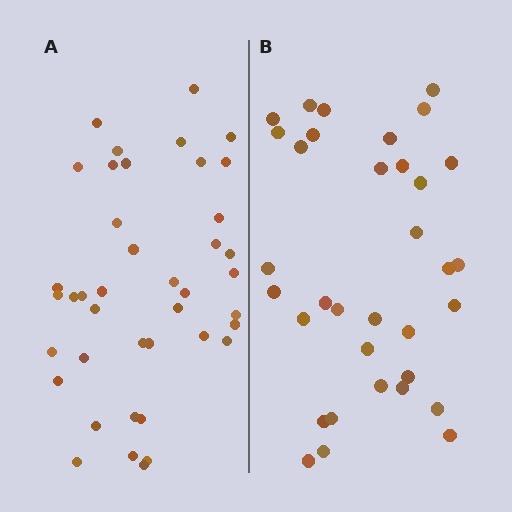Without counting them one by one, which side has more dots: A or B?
Region A (the left region) has more dots.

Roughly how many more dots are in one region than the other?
Region A has roughly 8 or so more dots than region B.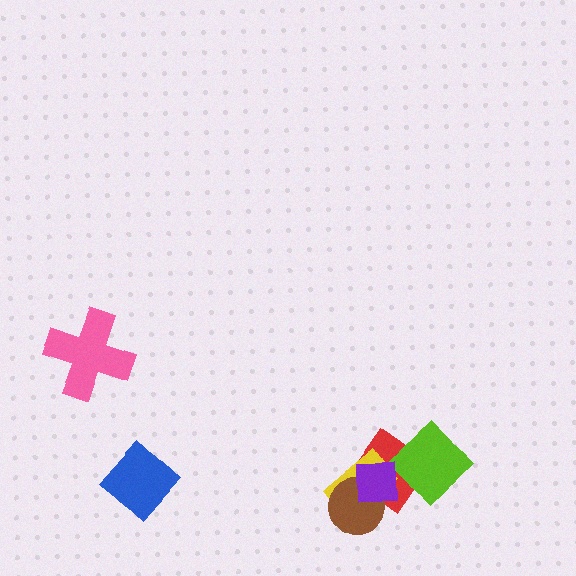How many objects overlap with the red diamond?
4 objects overlap with the red diamond.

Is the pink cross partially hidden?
No, no other shape covers it.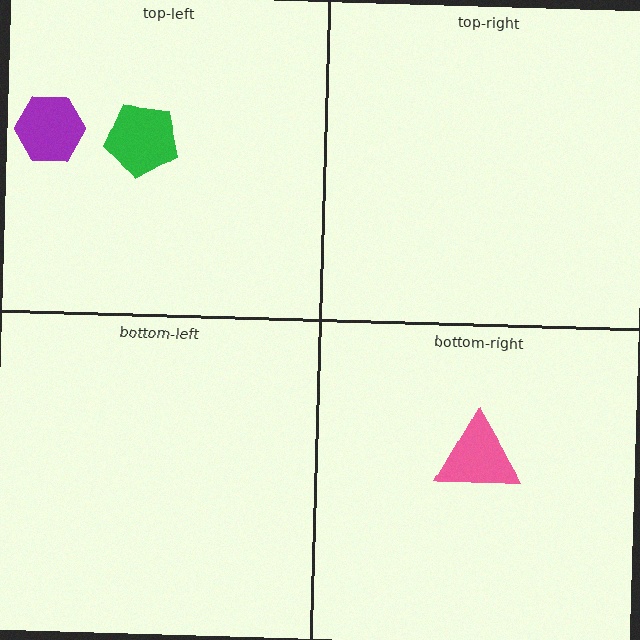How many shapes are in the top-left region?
2.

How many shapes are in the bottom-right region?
1.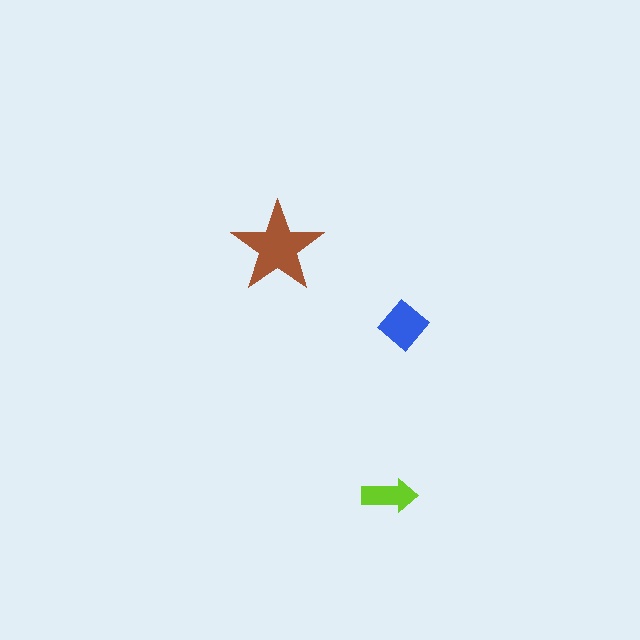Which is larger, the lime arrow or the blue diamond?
The blue diamond.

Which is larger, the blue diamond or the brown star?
The brown star.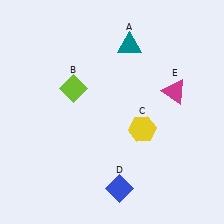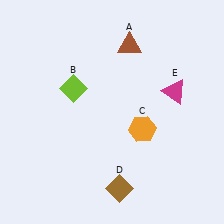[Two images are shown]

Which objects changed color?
A changed from teal to brown. C changed from yellow to orange. D changed from blue to brown.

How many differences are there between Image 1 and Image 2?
There are 3 differences between the two images.